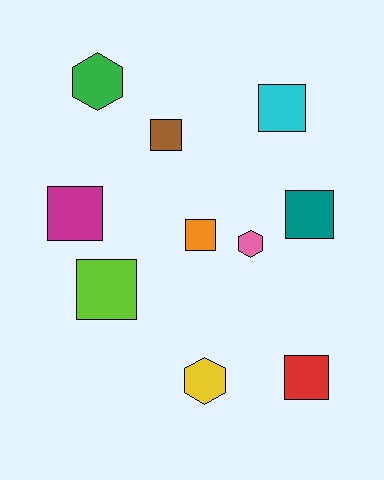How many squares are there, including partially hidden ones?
There are 7 squares.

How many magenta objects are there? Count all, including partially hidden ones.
There is 1 magenta object.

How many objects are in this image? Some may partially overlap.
There are 10 objects.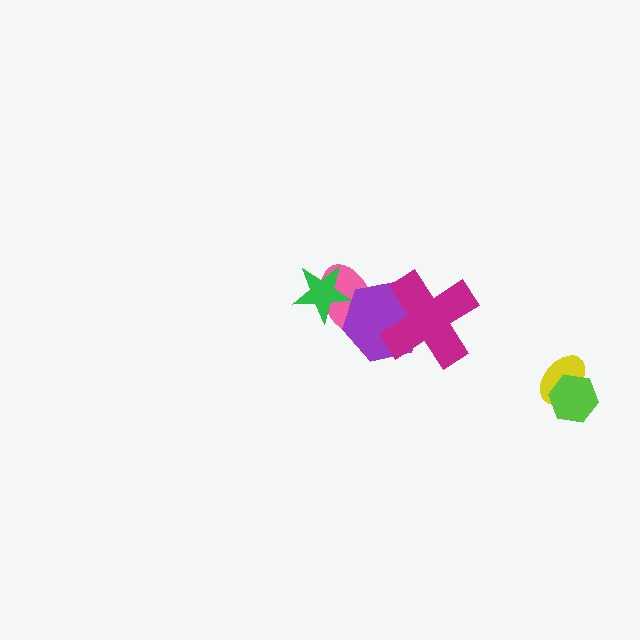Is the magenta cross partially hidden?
No, no other shape covers it.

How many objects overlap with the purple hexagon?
2 objects overlap with the purple hexagon.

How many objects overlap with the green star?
1 object overlaps with the green star.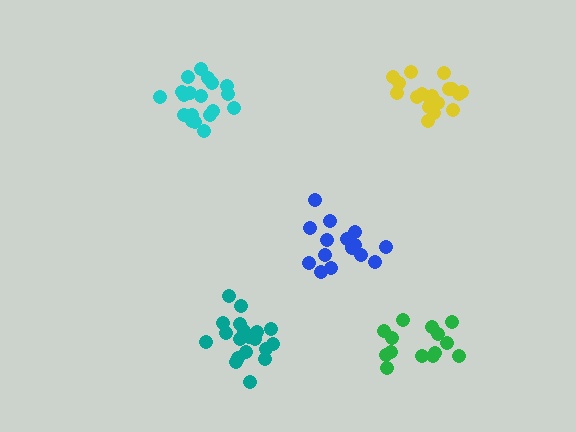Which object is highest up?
The yellow cluster is topmost.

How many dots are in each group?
Group 1: 18 dots, Group 2: 19 dots, Group 3: 19 dots, Group 4: 14 dots, Group 5: 15 dots (85 total).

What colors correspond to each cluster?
The clusters are colored: yellow, cyan, teal, green, blue.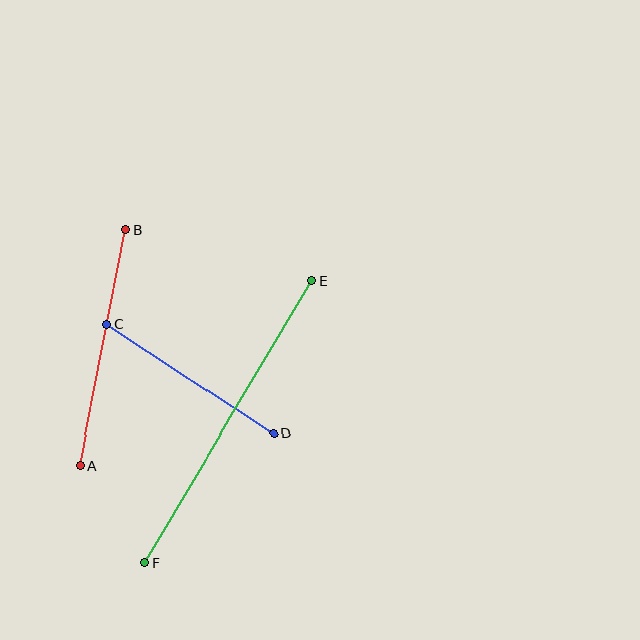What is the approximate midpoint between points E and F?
The midpoint is at approximately (228, 422) pixels.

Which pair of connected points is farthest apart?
Points E and F are farthest apart.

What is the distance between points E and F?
The distance is approximately 328 pixels.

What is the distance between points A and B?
The distance is approximately 240 pixels.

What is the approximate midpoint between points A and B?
The midpoint is at approximately (103, 348) pixels.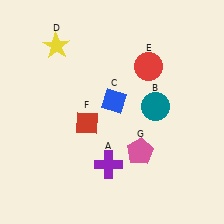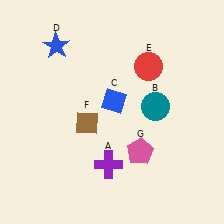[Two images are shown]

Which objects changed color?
D changed from yellow to blue. F changed from red to brown.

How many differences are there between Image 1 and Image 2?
There are 2 differences between the two images.